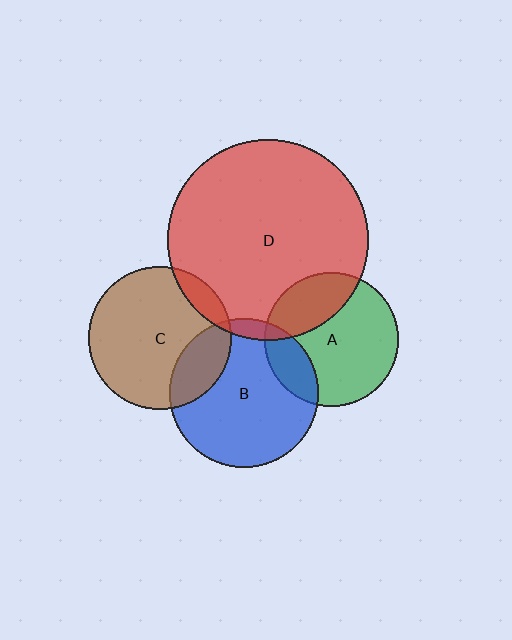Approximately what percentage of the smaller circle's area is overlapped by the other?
Approximately 30%.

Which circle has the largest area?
Circle D (red).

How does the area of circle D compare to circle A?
Approximately 2.3 times.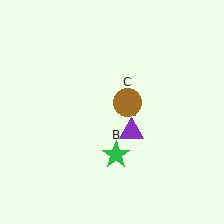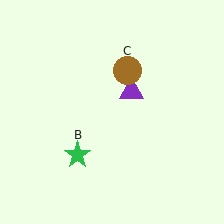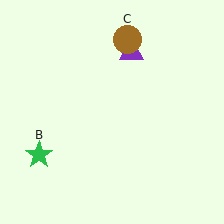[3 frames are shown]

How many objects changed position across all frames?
3 objects changed position: purple triangle (object A), green star (object B), brown circle (object C).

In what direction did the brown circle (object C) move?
The brown circle (object C) moved up.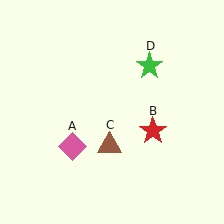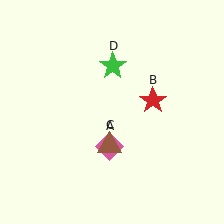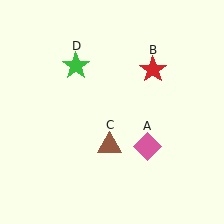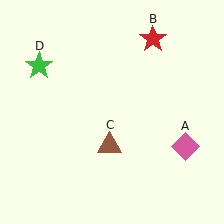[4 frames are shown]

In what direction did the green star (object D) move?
The green star (object D) moved left.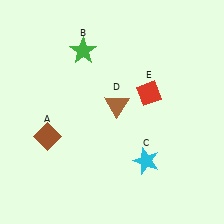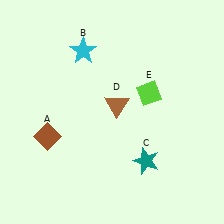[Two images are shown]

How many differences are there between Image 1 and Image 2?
There are 3 differences between the two images.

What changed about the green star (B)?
In Image 1, B is green. In Image 2, it changed to cyan.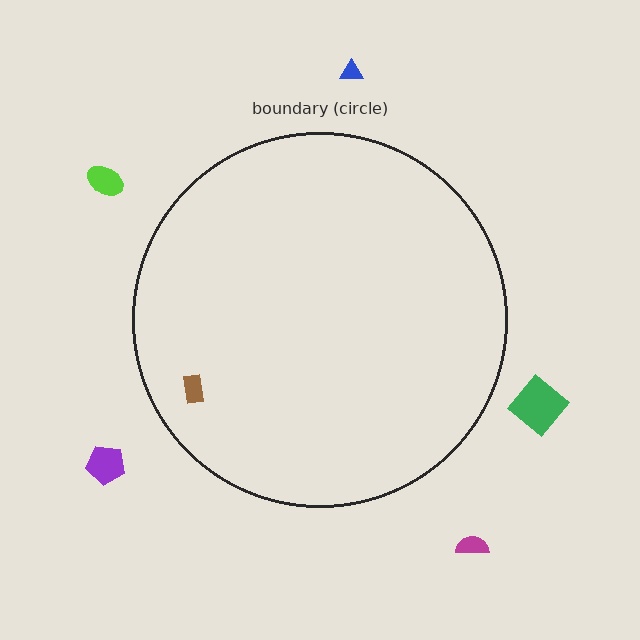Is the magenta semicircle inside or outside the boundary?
Outside.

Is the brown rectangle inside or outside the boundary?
Inside.